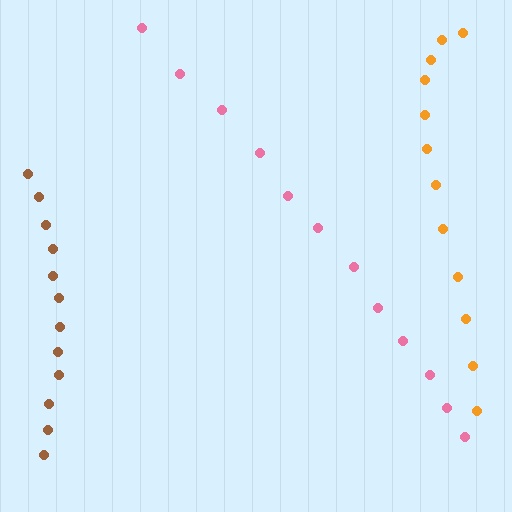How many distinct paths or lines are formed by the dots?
There are 3 distinct paths.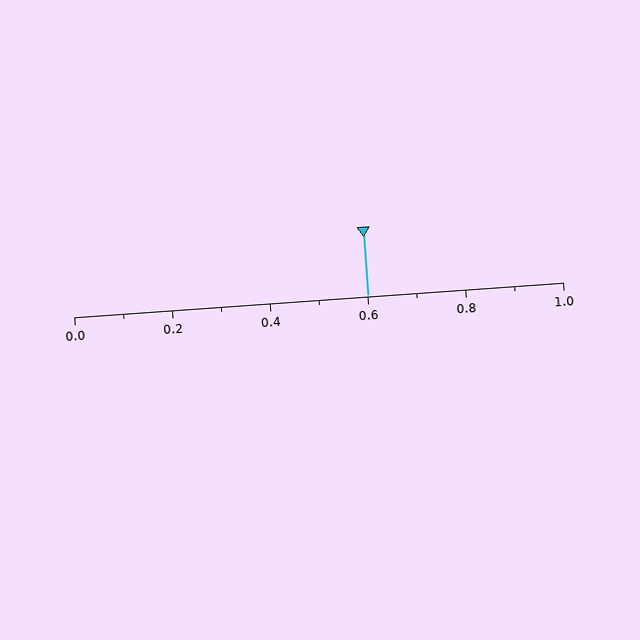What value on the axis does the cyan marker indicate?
The marker indicates approximately 0.6.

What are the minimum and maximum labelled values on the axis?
The axis runs from 0.0 to 1.0.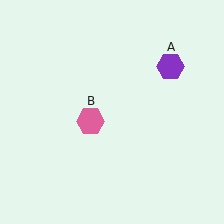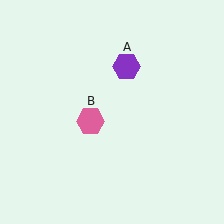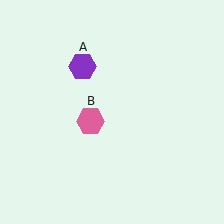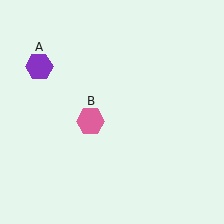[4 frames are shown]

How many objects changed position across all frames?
1 object changed position: purple hexagon (object A).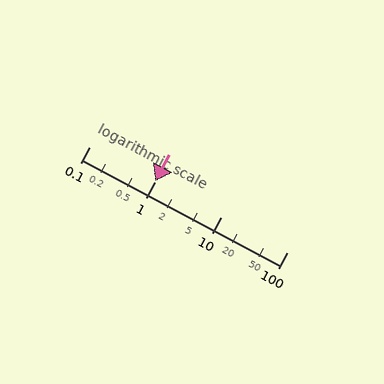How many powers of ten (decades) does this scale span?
The scale spans 3 decades, from 0.1 to 100.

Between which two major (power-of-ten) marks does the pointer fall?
The pointer is between 1 and 10.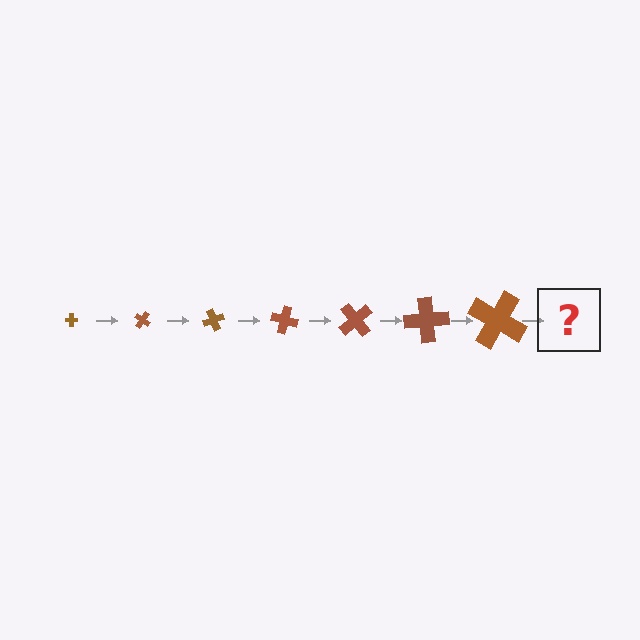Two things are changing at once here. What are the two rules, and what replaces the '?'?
The two rules are that the cross grows larger each step and it rotates 35 degrees each step. The '?' should be a cross, larger than the previous one and rotated 245 degrees from the start.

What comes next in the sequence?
The next element should be a cross, larger than the previous one and rotated 245 degrees from the start.